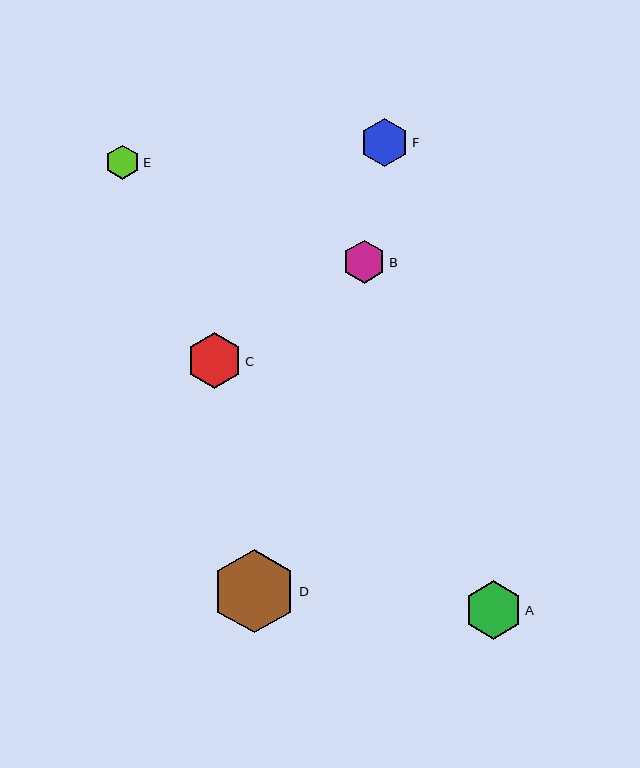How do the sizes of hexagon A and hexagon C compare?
Hexagon A and hexagon C are approximately the same size.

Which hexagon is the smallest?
Hexagon E is the smallest with a size of approximately 34 pixels.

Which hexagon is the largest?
Hexagon D is the largest with a size of approximately 83 pixels.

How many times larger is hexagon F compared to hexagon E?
Hexagon F is approximately 1.4 times the size of hexagon E.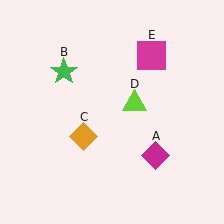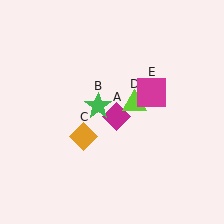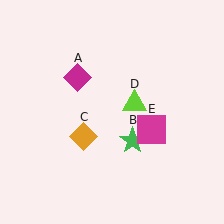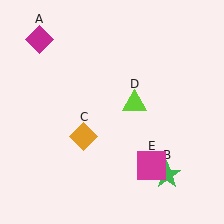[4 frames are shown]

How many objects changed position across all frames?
3 objects changed position: magenta diamond (object A), green star (object B), magenta square (object E).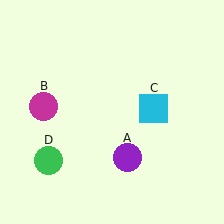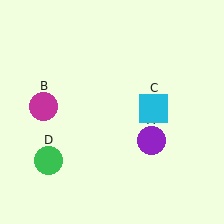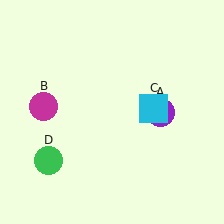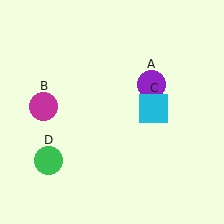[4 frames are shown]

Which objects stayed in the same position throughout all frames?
Magenta circle (object B) and cyan square (object C) and green circle (object D) remained stationary.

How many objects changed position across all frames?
1 object changed position: purple circle (object A).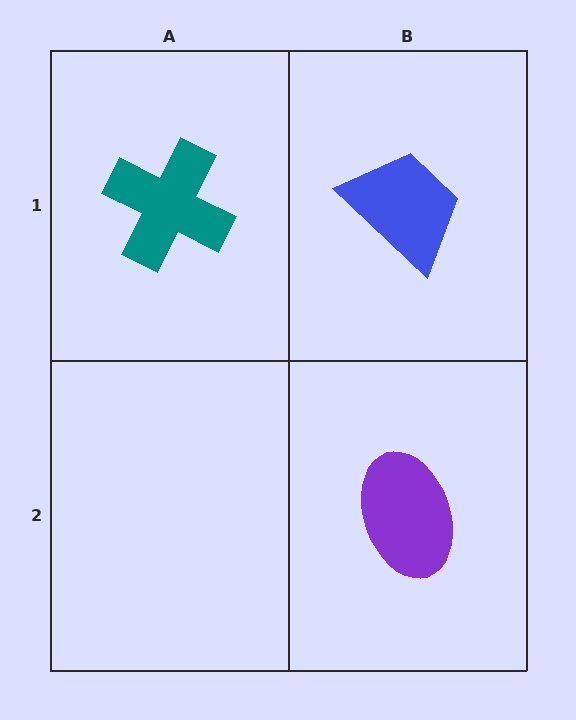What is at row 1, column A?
A teal cross.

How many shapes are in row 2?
1 shape.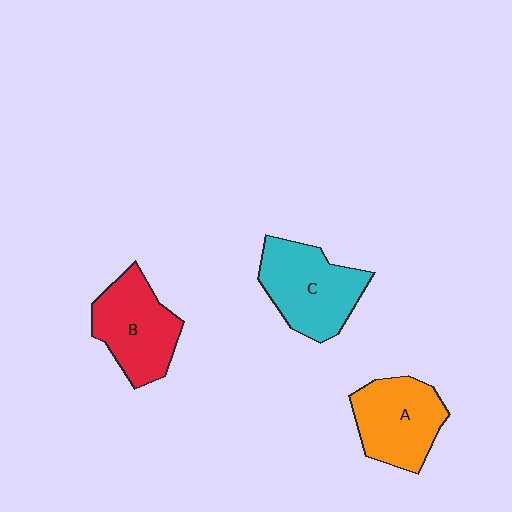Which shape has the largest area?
Shape C (cyan).